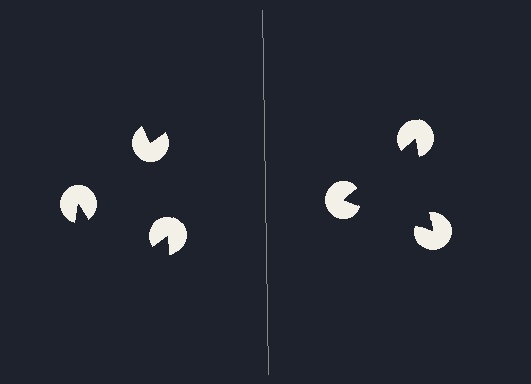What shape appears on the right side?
An illusory triangle.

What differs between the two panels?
The pac-man discs are positioned identically on both sides; only the wedge orientations differ. On the right they align to a triangle; on the left they are misaligned.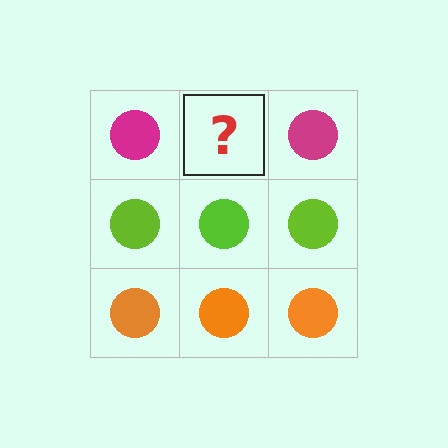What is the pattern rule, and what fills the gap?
The rule is that each row has a consistent color. The gap should be filled with a magenta circle.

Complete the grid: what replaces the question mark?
The question mark should be replaced with a magenta circle.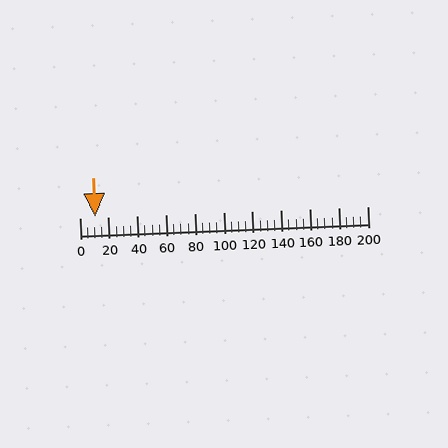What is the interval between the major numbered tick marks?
The major tick marks are spaced 20 units apart.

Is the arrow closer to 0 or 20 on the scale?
The arrow is closer to 20.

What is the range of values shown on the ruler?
The ruler shows values from 0 to 200.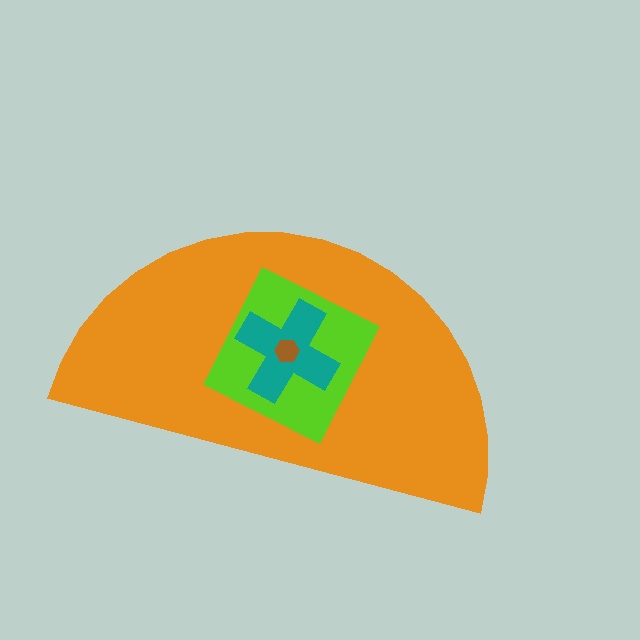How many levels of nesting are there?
4.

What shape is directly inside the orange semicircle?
The lime square.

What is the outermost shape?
The orange semicircle.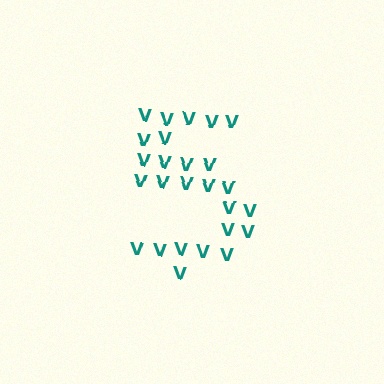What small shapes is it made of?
It is made of small letter V's.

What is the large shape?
The large shape is the digit 5.